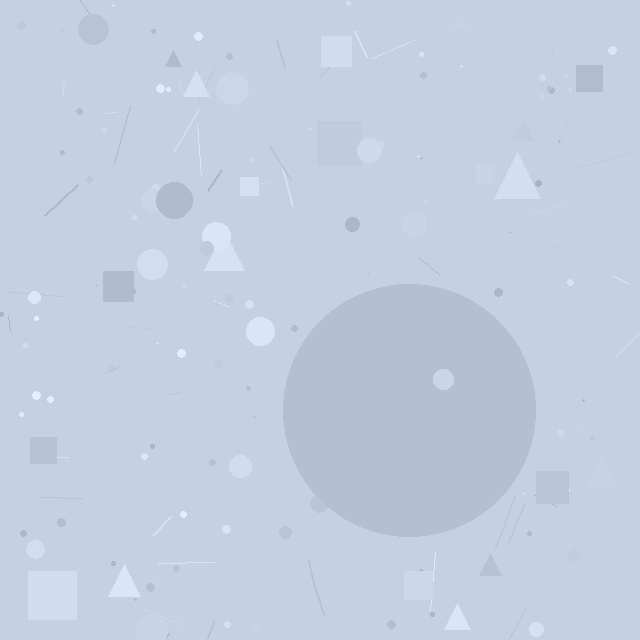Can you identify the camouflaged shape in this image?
The camouflaged shape is a circle.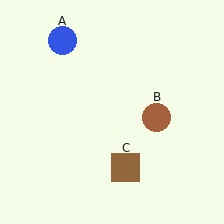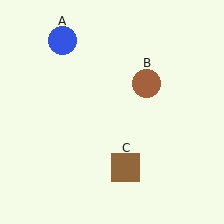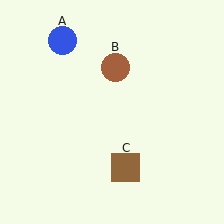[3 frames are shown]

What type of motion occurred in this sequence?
The brown circle (object B) rotated counterclockwise around the center of the scene.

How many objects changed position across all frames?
1 object changed position: brown circle (object B).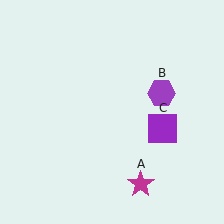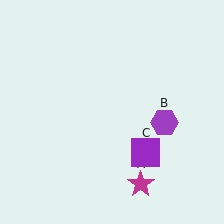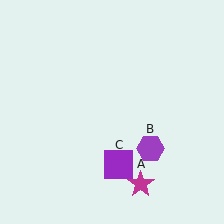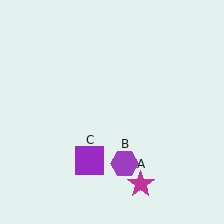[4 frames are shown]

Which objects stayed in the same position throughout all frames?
Magenta star (object A) remained stationary.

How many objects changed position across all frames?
2 objects changed position: purple hexagon (object B), purple square (object C).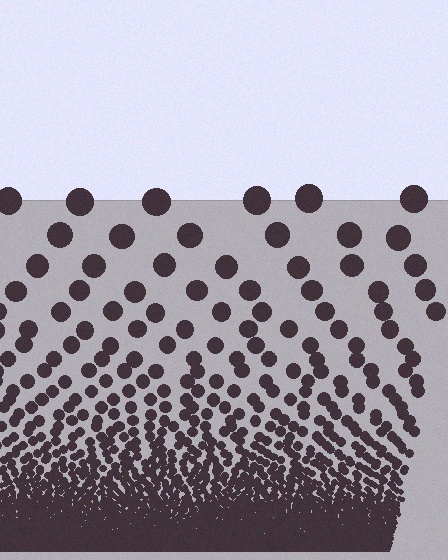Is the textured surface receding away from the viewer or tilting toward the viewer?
The surface appears to tilt toward the viewer. Texture elements get larger and sparser toward the top.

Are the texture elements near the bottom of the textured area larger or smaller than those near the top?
Smaller. The gradient is inverted — elements near the bottom are smaller and denser.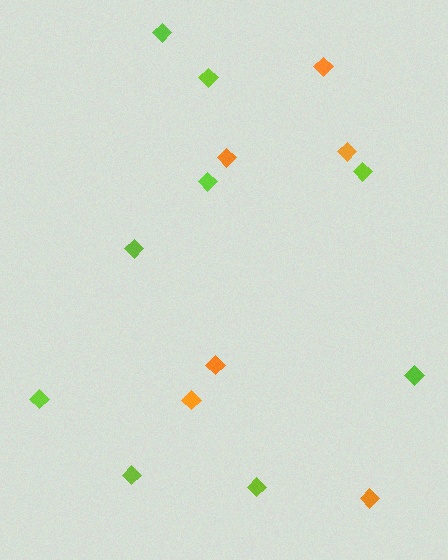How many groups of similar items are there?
There are 2 groups: one group of orange diamonds (6) and one group of lime diamonds (9).